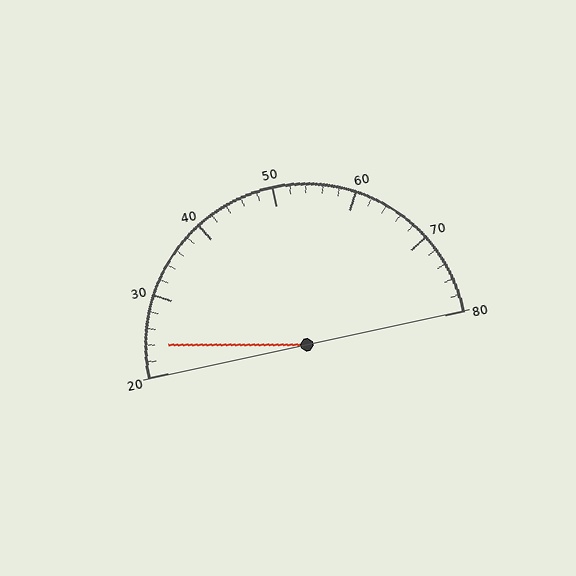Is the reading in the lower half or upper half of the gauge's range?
The reading is in the lower half of the range (20 to 80).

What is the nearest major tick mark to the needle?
The nearest major tick mark is 20.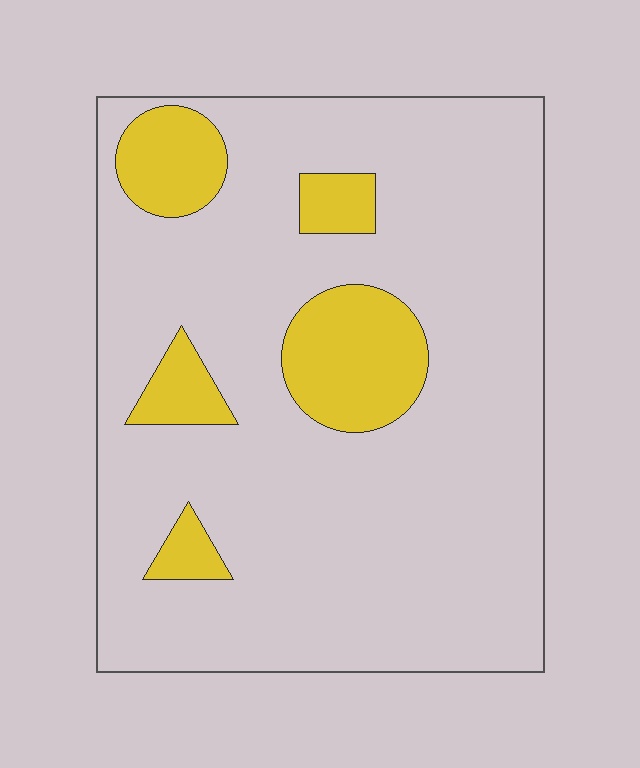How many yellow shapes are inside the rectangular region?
5.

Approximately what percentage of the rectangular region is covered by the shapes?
Approximately 15%.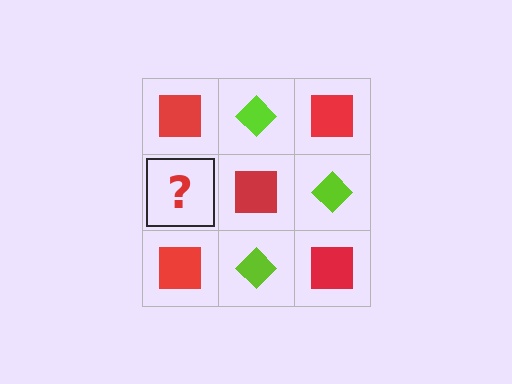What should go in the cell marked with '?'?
The missing cell should contain a lime diamond.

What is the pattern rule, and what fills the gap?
The rule is that it alternates red square and lime diamond in a checkerboard pattern. The gap should be filled with a lime diamond.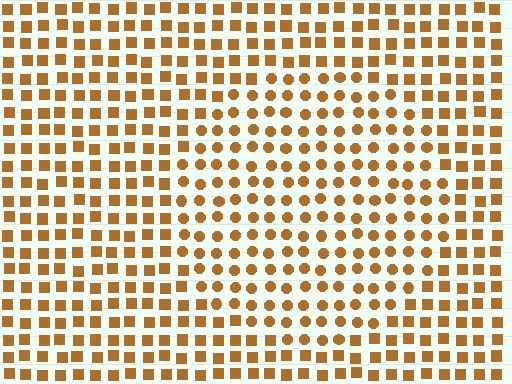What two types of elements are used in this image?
The image uses circles inside the circle region and squares outside it.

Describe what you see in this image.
The image is filled with small brown elements arranged in a uniform grid. A circle-shaped region contains circles, while the surrounding area contains squares. The boundary is defined purely by the change in element shape.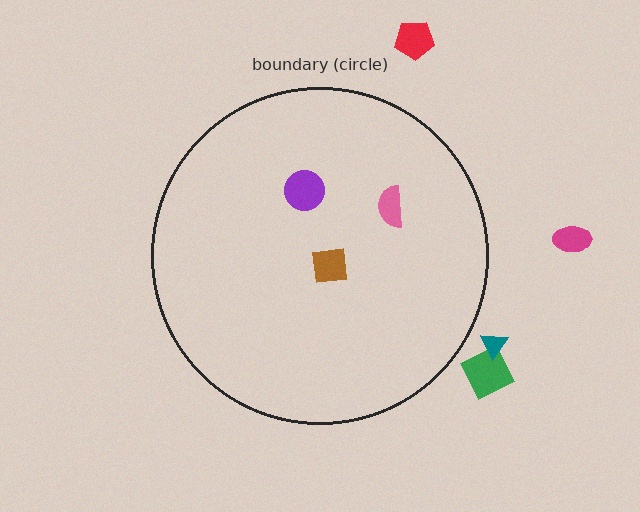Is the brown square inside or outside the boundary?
Inside.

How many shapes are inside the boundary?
3 inside, 4 outside.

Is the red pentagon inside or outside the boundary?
Outside.